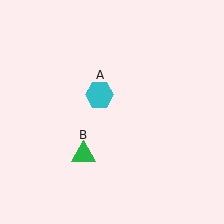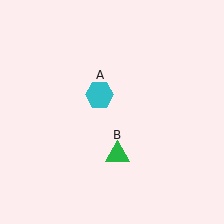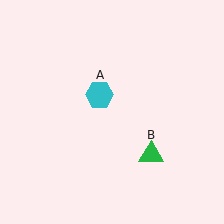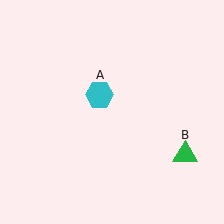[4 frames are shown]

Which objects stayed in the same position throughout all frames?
Cyan hexagon (object A) remained stationary.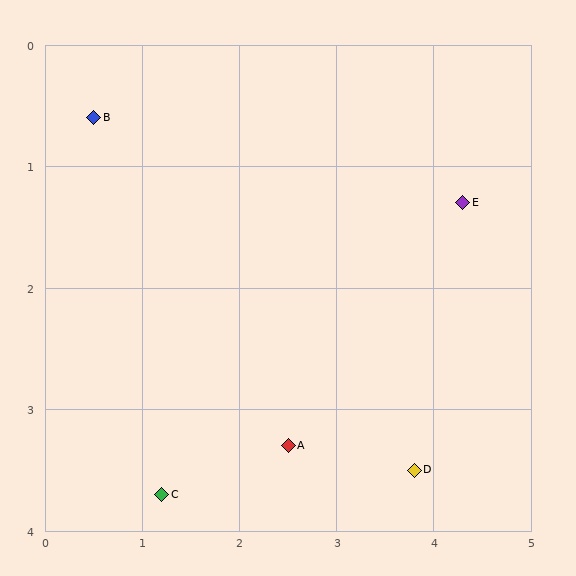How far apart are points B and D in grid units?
Points B and D are about 4.4 grid units apart.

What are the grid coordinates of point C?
Point C is at approximately (1.2, 3.7).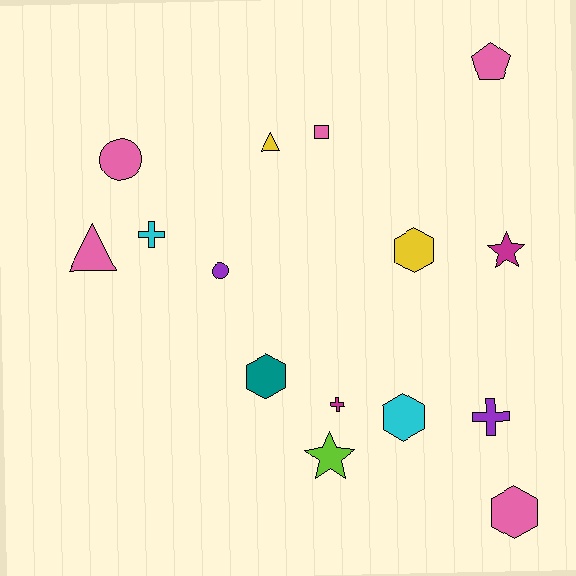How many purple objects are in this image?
There are 2 purple objects.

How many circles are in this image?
There are 2 circles.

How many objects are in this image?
There are 15 objects.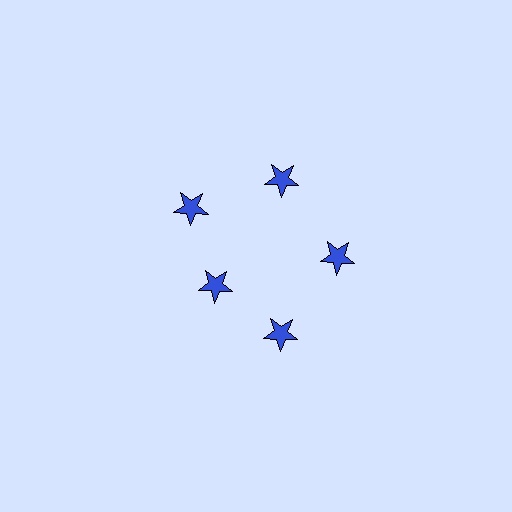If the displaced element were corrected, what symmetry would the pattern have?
It would have 5-fold rotational symmetry — the pattern would map onto itself every 72 degrees.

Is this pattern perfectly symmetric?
No. The 5 blue stars are arranged in a ring, but one element near the 8 o'clock position is pulled inward toward the center, breaking the 5-fold rotational symmetry.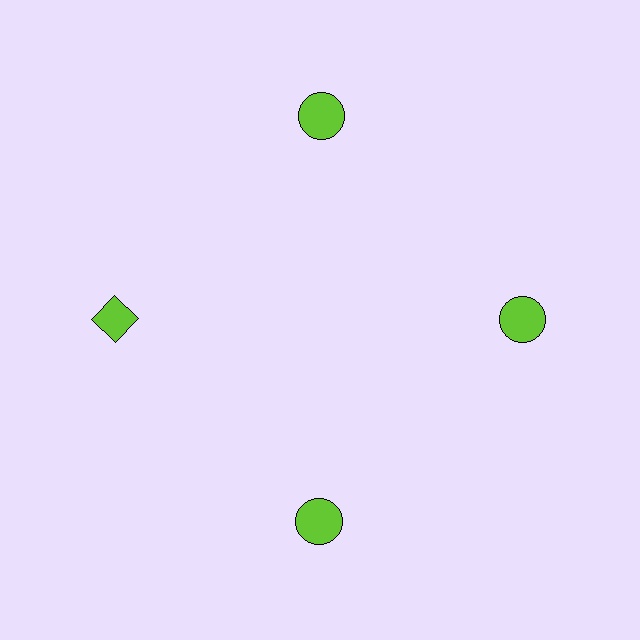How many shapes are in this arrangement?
There are 4 shapes arranged in a ring pattern.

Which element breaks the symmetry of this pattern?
The lime diamond at roughly the 9 o'clock position breaks the symmetry. All other shapes are lime circles.